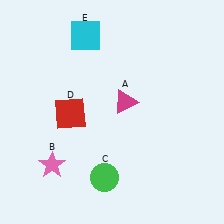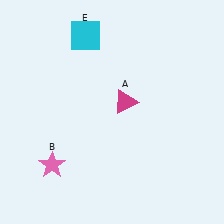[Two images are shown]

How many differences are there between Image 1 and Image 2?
There are 2 differences between the two images.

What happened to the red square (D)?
The red square (D) was removed in Image 2. It was in the bottom-left area of Image 1.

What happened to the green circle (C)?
The green circle (C) was removed in Image 2. It was in the bottom-left area of Image 1.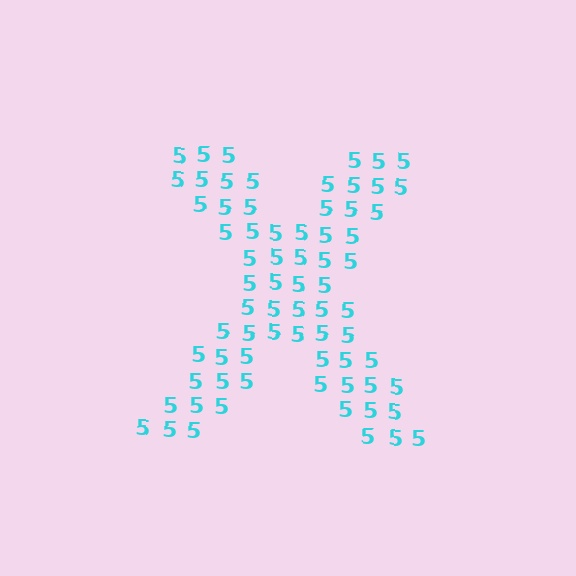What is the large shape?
The large shape is the letter X.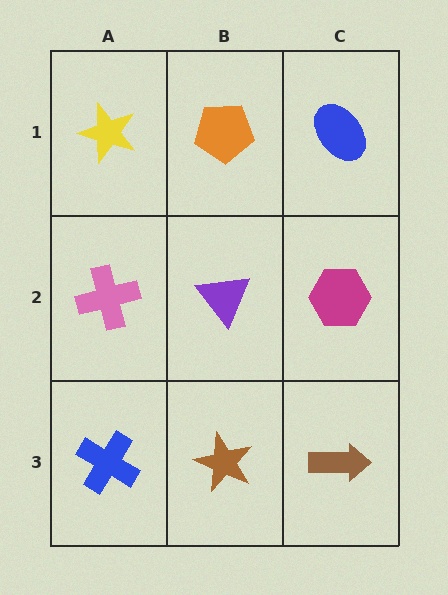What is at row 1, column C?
A blue ellipse.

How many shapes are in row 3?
3 shapes.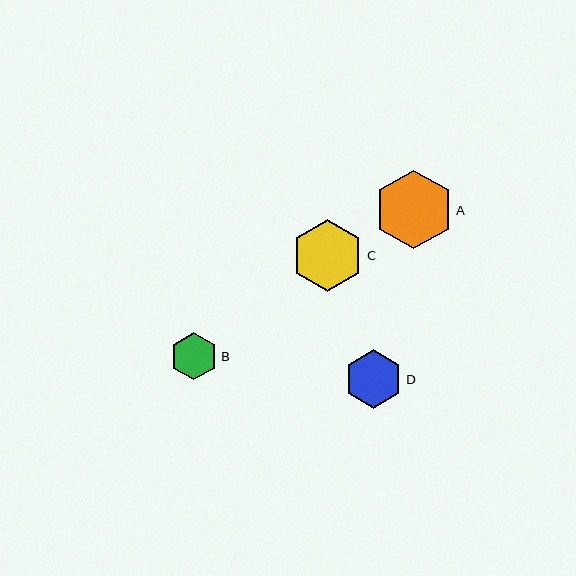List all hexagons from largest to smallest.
From largest to smallest: A, C, D, B.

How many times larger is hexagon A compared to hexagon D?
Hexagon A is approximately 1.3 times the size of hexagon D.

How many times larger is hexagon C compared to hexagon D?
Hexagon C is approximately 1.2 times the size of hexagon D.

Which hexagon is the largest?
Hexagon A is the largest with a size of approximately 79 pixels.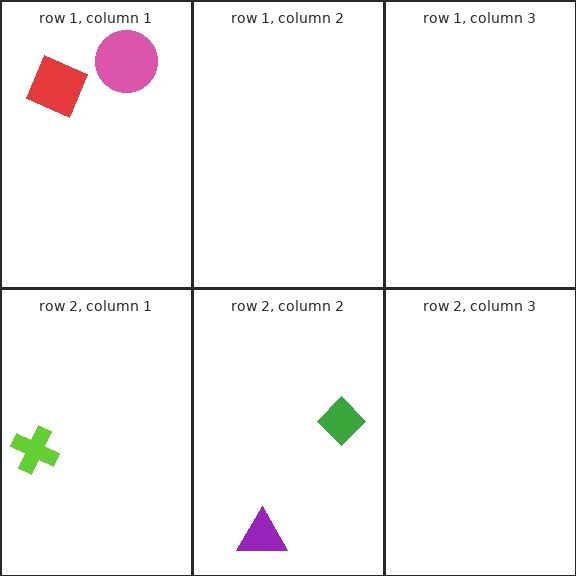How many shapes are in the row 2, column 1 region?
1.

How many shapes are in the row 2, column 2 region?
2.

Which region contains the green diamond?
The row 2, column 2 region.